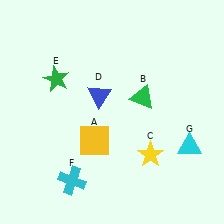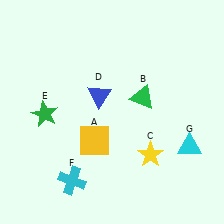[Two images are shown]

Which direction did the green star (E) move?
The green star (E) moved down.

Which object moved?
The green star (E) moved down.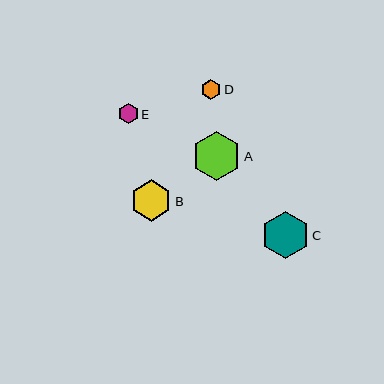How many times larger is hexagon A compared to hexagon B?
Hexagon A is approximately 1.2 times the size of hexagon B.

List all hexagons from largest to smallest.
From largest to smallest: A, C, B, E, D.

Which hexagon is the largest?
Hexagon A is the largest with a size of approximately 49 pixels.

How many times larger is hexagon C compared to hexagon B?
Hexagon C is approximately 1.2 times the size of hexagon B.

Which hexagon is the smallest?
Hexagon D is the smallest with a size of approximately 20 pixels.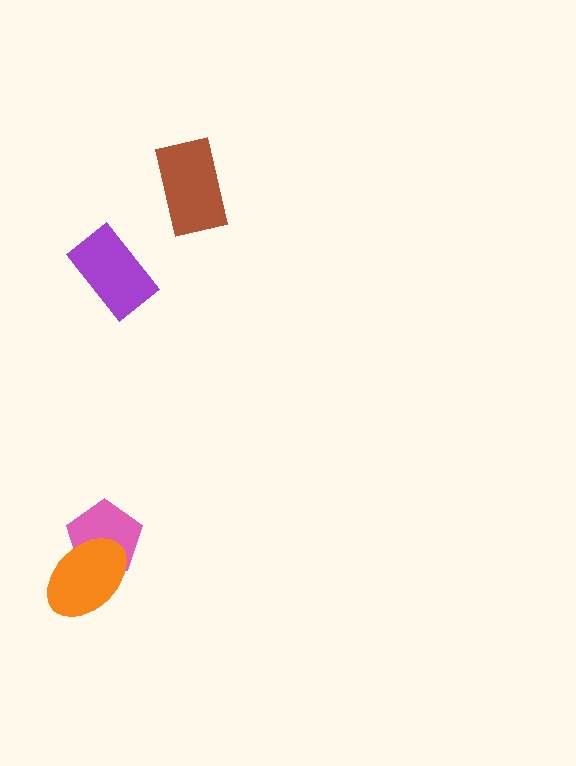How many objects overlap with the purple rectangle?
0 objects overlap with the purple rectangle.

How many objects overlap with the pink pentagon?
1 object overlaps with the pink pentagon.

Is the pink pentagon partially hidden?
Yes, it is partially covered by another shape.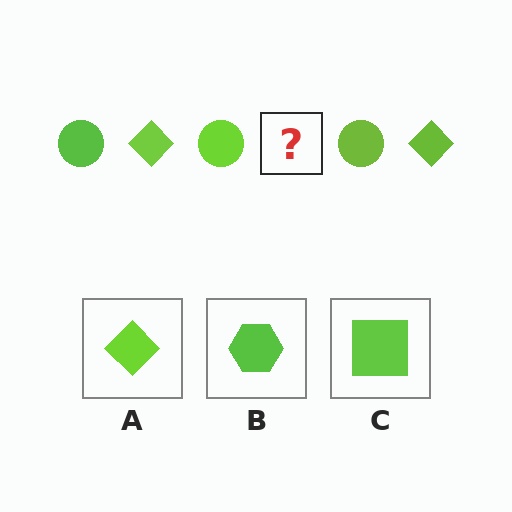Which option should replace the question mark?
Option A.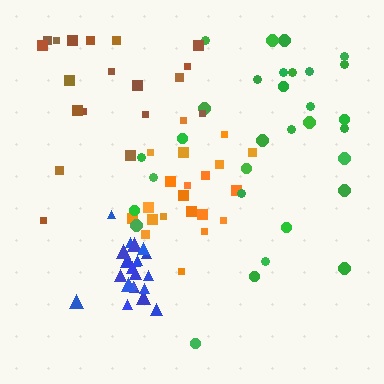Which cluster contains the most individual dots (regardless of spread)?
Green (32).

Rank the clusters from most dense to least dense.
blue, orange, green, brown.